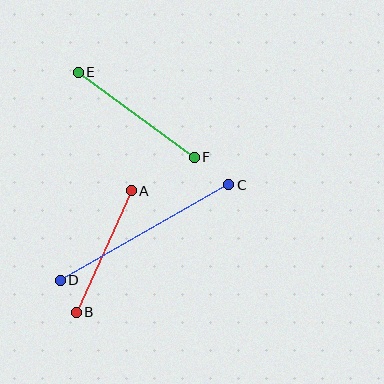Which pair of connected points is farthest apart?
Points C and D are farthest apart.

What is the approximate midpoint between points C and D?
The midpoint is at approximately (145, 233) pixels.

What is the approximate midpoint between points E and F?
The midpoint is at approximately (136, 115) pixels.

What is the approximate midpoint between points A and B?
The midpoint is at approximately (104, 251) pixels.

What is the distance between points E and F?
The distance is approximately 144 pixels.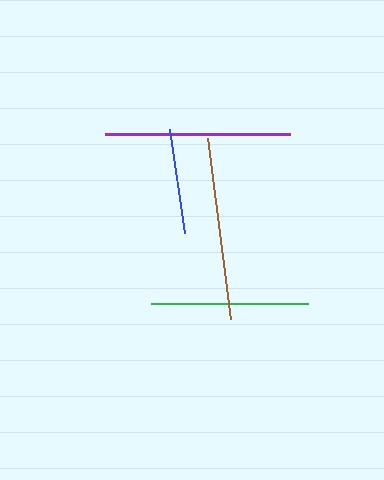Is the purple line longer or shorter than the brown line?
The purple line is longer than the brown line.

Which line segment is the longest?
The purple line is the longest at approximately 185 pixels.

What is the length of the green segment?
The green segment is approximately 157 pixels long.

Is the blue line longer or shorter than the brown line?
The brown line is longer than the blue line.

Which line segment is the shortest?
The blue line is the shortest at approximately 105 pixels.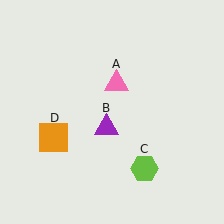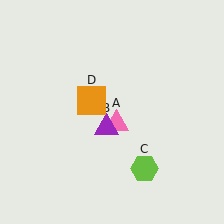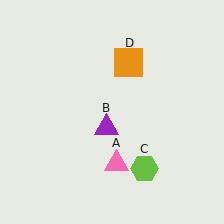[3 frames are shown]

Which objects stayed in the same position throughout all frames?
Purple triangle (object B) and lime hexagon (object C) remained stationary.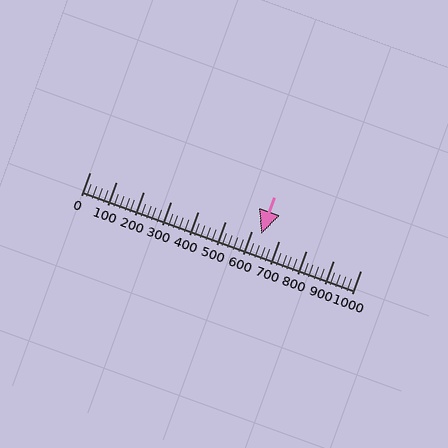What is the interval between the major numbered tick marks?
The major tick marks are spaced 100 units apart.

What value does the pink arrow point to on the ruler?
The pink arrow points to approximately 635.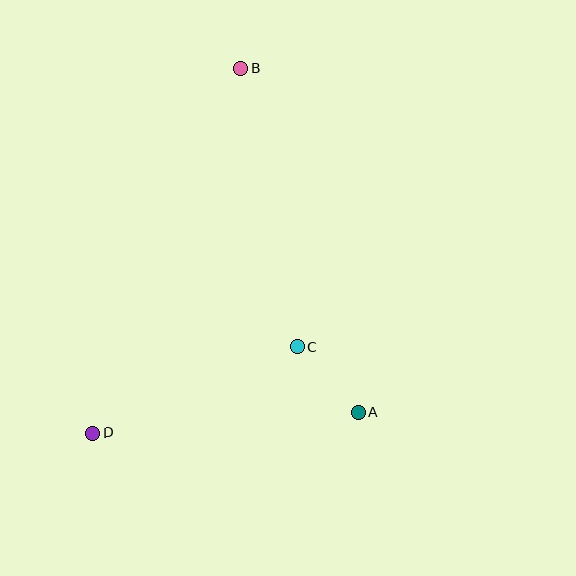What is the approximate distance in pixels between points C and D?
The distance between C and D is approximately 222 pixels.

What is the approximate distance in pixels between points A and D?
The distance between A and D is approximately 266 pixels.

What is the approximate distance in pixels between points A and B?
The distance between A and B is approximately 363 pixels.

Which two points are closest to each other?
Points A and C are closest to each other.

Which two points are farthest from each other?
Points B and D are farthest from each other.